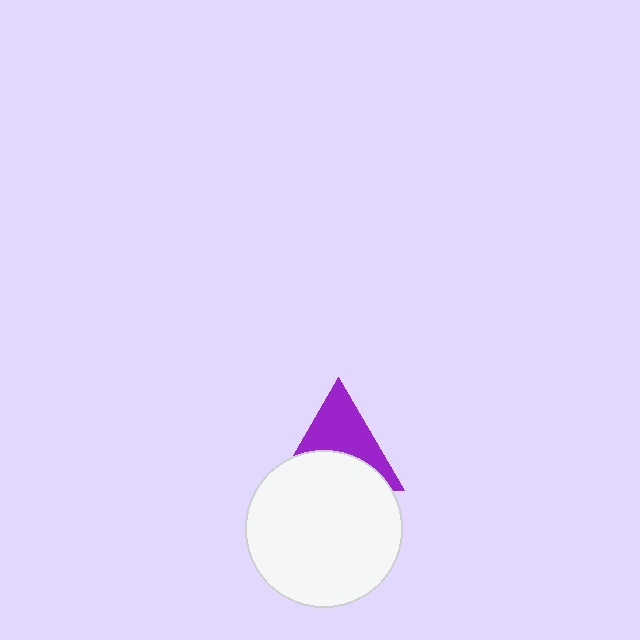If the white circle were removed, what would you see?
You would see the complete purple triangle.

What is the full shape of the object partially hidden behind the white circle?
The partially hidden object is a purple triangle.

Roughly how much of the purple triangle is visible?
About half of it is visible (roughly 52%).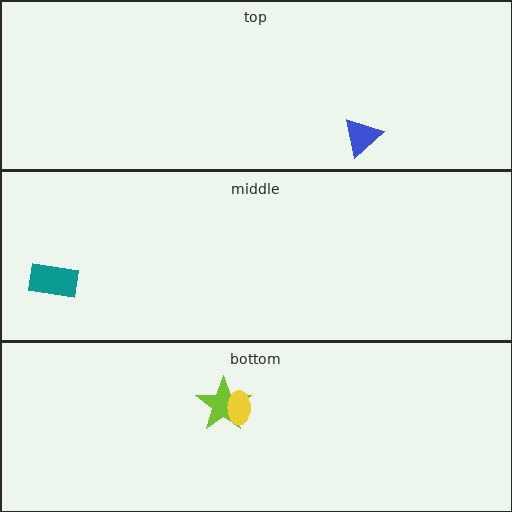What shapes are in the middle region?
The teal rectangle.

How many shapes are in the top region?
1.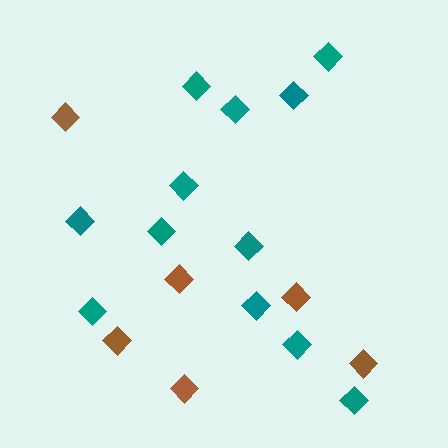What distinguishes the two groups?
There are 2 groups: one group of teal diamonds (12) and one group of brown diamonds (6).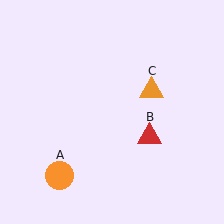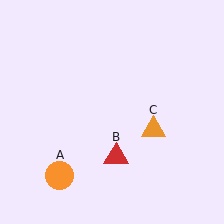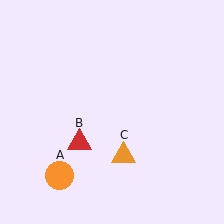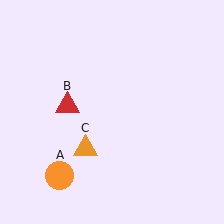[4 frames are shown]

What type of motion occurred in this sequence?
The red triangle (object B), orange triangle (object C) rotated clockwise around the center of the scene.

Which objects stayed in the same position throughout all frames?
Orange circle (object A) remained stationary.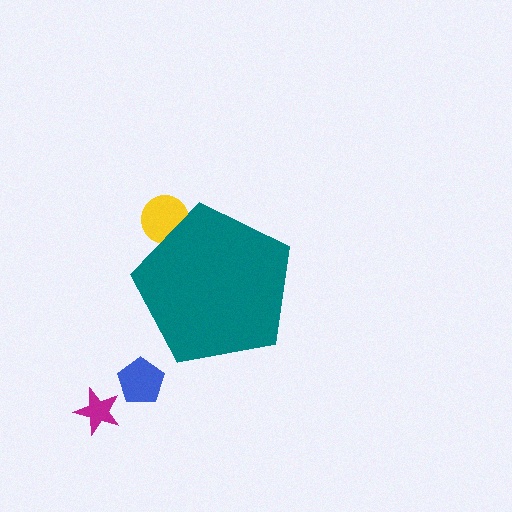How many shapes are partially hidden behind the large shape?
1 shape is partially hidden.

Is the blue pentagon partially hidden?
No, the blue pentagon is fully visible.